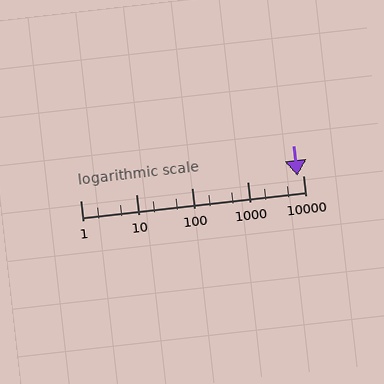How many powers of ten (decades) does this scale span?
The scale spans 4 decades, from 1 to 10000.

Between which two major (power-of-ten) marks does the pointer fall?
The pointer is between 1000 and 10000.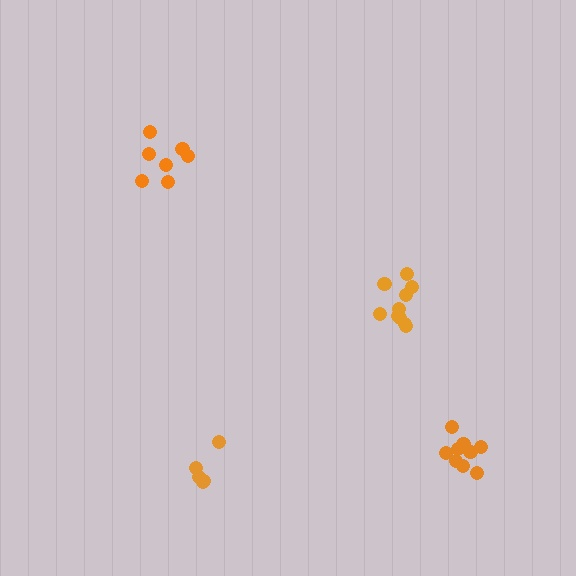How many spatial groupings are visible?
There are 4 spatial groupings.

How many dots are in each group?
Group 1: 7 dots, Group 2: 5 dots, Group 3: 9 dots, Group 4: 10 dots (31 total).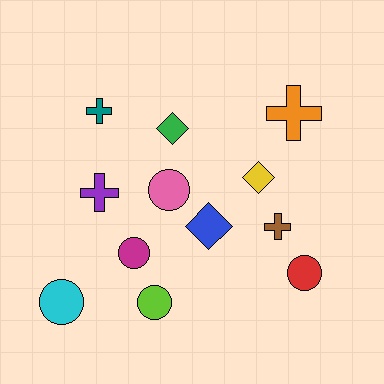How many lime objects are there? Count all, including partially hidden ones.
There is 1 lime object.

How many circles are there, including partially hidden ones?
There are 5 circles.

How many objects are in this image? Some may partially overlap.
There are 12 objects.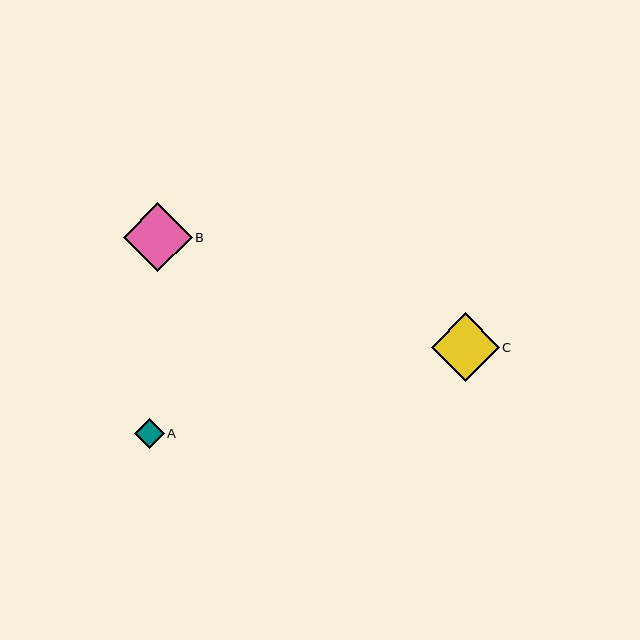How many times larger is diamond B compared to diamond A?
Diamond B is approximately 2.3 times the size of diamond A.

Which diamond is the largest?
Diamond B is the largest with a size of approximately 69 pixels.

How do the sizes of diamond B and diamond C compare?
Diamond B and diamond C are approximately the same size.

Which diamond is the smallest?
Diamond A is the smallest with a size of approximately 30 pixels.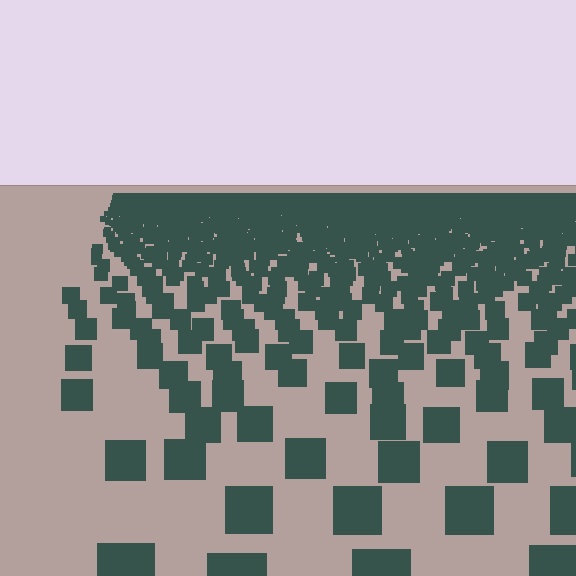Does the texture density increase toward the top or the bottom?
Density increases toward the top.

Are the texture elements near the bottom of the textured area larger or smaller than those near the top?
Larger. Near the bottom, elements are closer to the viewer and appear at a bigger on-screen size.